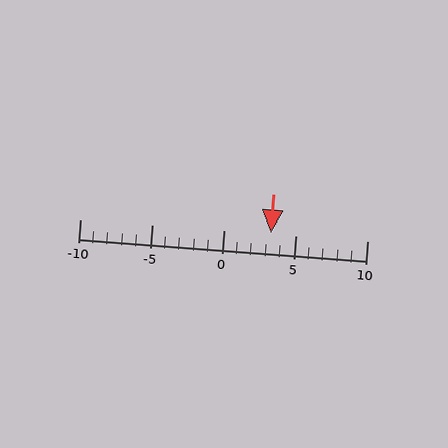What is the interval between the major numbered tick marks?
The major tick marks are spaced 5 units apart.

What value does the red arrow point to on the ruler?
The red arrow points to approximately 3.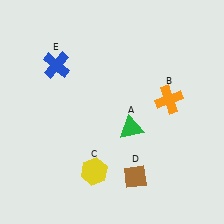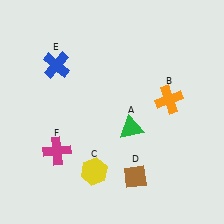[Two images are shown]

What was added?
A magenta cross (F) was added in Image 2.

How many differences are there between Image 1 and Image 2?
There is 1 difference between the two images.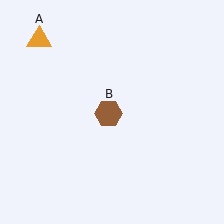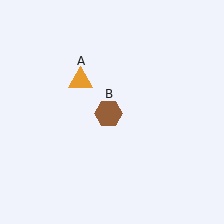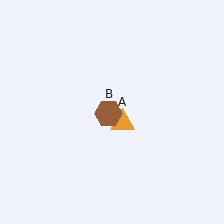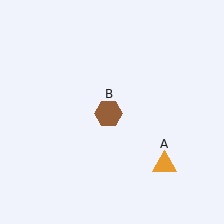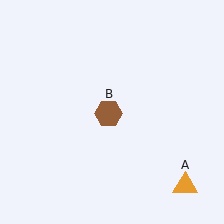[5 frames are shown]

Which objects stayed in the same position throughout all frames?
Brown hexagon (object B) remained stationary.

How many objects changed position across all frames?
1 object changed position: orange triangle (object A).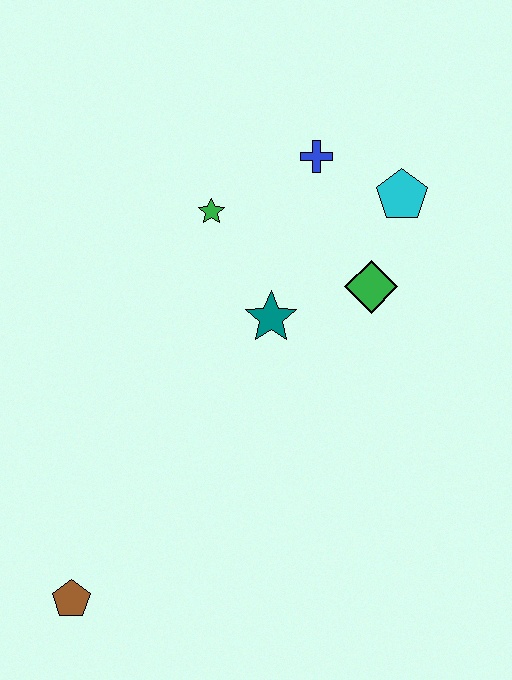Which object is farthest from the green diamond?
The brown pentagon is farthest from the green diamond.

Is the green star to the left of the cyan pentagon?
Yes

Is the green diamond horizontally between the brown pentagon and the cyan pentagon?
Yes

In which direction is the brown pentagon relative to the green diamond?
The brown pentagon is below the green diamond.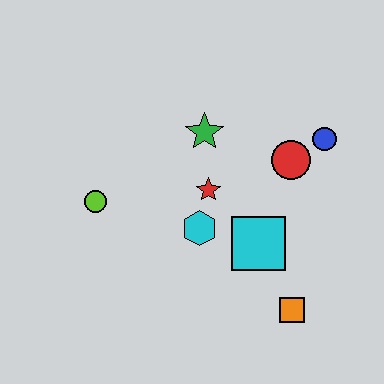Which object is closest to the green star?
The red star is closest to the green star.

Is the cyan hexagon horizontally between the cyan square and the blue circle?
No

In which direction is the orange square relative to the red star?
The orange square is below the red star.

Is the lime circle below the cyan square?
No